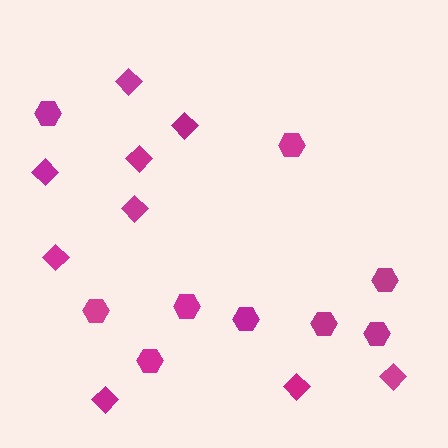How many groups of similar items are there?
There are 2 groups: one group of diamonds (9) and one group of hexagons (9).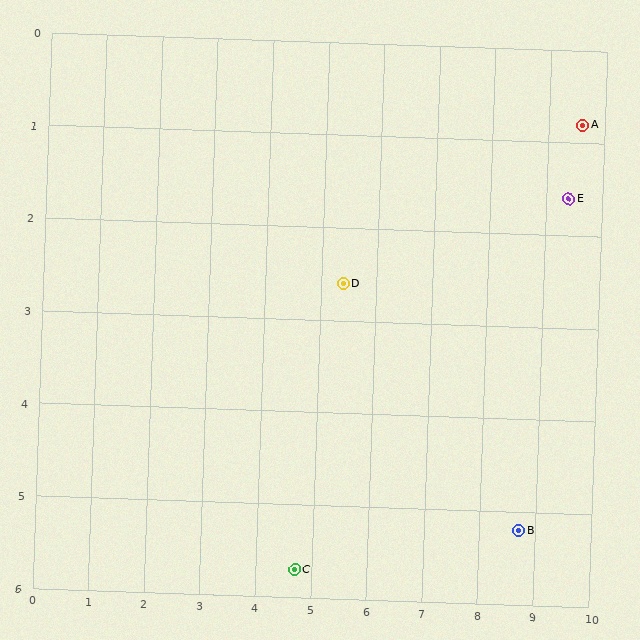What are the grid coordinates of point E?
Point E is at approximately (9.4, 1.6).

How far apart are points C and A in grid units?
Points C and A are about 6.9 grid units apart.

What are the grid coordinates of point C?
Point C is at approximately (4.7, 5.7).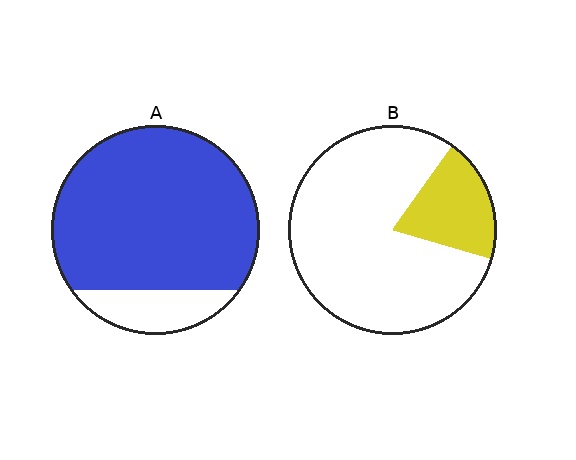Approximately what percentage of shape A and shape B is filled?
A is approximately 85% and B is approximately 20%.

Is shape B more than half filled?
No.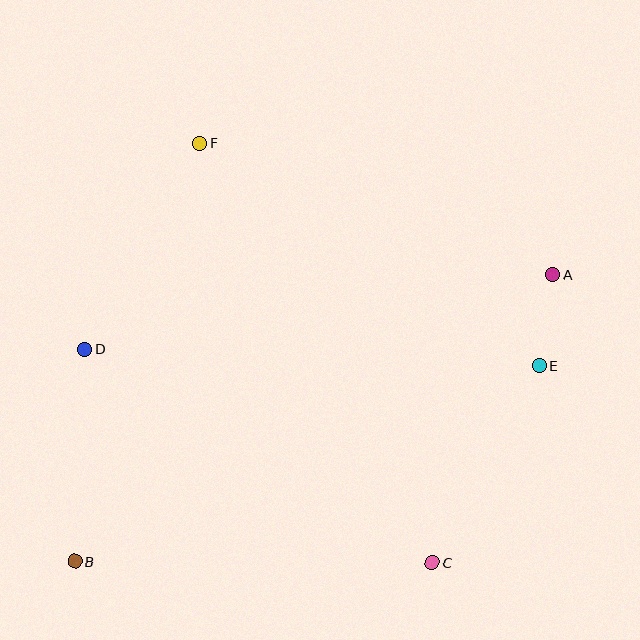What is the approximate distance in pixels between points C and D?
The distance between C and D is approximately 408 pixels.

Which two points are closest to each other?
Points A and E are closest to each other.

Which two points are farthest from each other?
Points A and B are farthest from each other.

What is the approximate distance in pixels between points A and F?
The distance between A and F is approximately 376 pixels.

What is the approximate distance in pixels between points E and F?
The distance between E and F is approximately 406 pixels.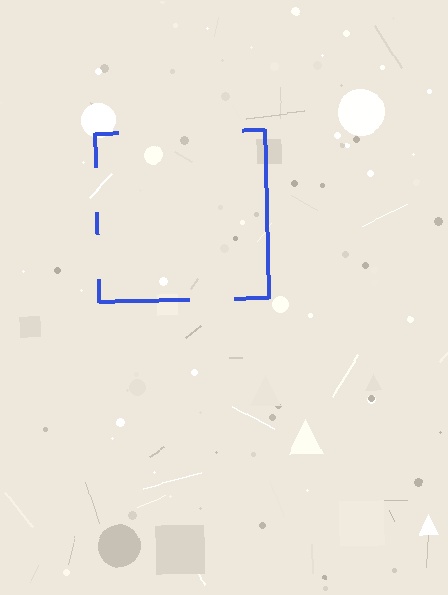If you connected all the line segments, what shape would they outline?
They would outline a square.